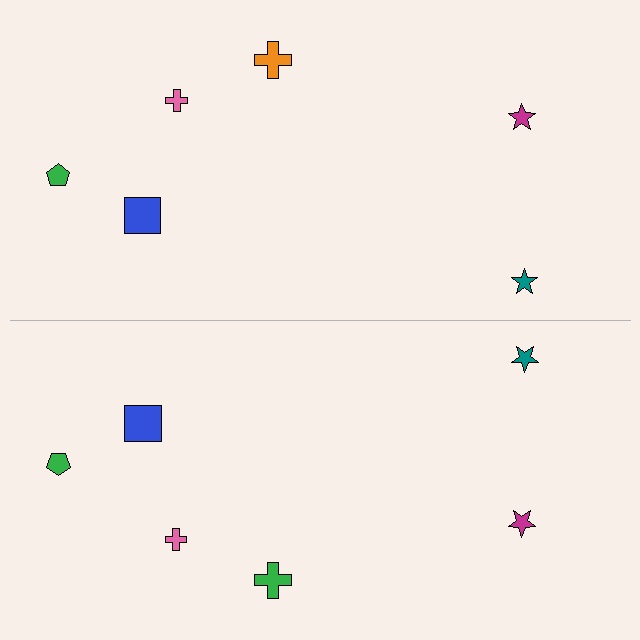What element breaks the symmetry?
The green cross on the bottom side breaks the symmetry — its mirror counterpart is orange.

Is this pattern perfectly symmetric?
No, the pattern is not perfectly symmetric. The green cross on the bottom side breaks the symmetry — its mirror counterpart is orange.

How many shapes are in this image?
There are 12 shapes in this image.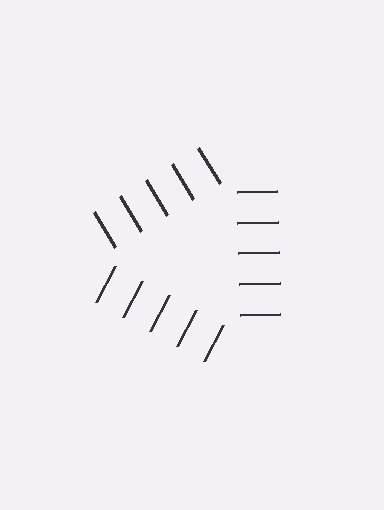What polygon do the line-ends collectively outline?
An illusory triangle — the line segments terminate on its edges but no continuous stroke is drawn.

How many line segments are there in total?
15 — 5 along each of the 3 edges.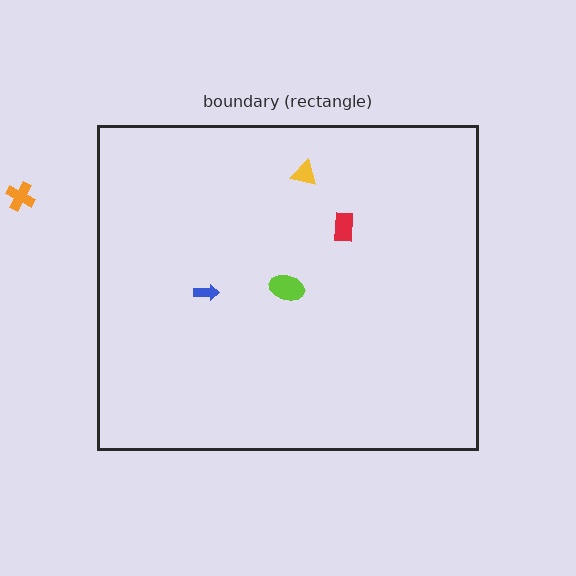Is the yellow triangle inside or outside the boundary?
Inside.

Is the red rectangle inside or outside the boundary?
Inside.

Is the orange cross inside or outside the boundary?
Outside.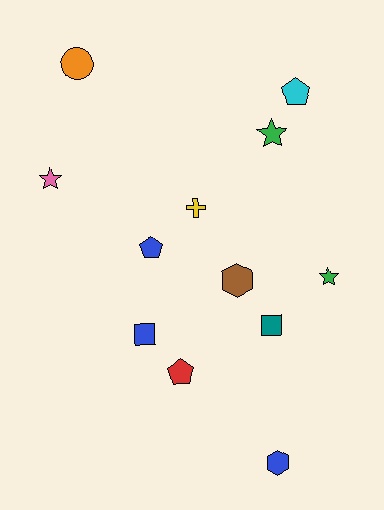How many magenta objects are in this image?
There are no magenta objects.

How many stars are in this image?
There are 3 stars.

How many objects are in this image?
There are 12 objects.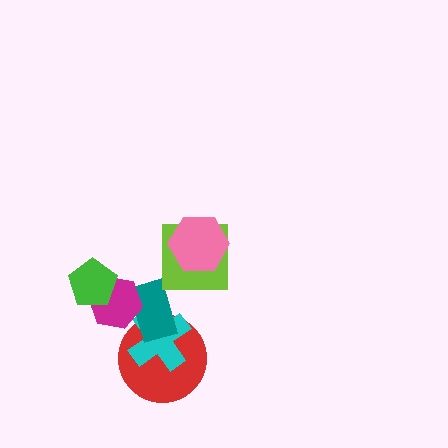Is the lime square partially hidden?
Yes, it is partially covered by another shape.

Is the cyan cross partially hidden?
Yes, it is partially covered by another shape.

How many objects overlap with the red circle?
2 objects overlap with the red circle.